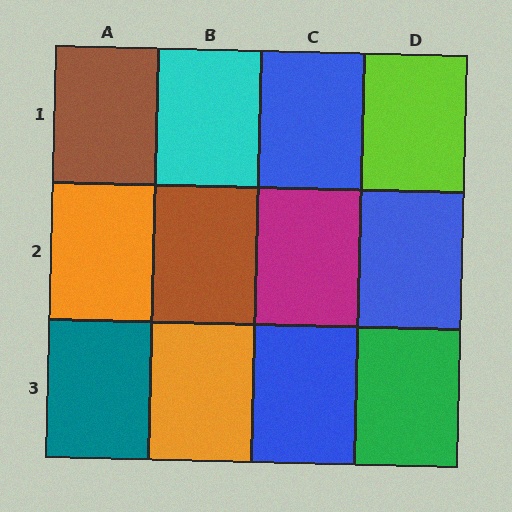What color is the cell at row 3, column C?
Blue.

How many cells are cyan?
1 cell is cyan.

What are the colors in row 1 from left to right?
Brown, cyan, blue, lime.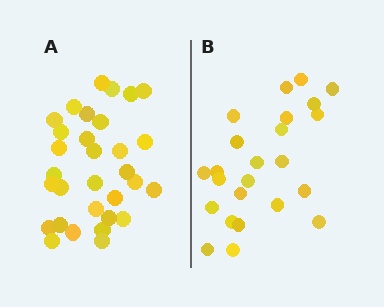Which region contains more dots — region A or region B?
Region A (the left region) has more dots.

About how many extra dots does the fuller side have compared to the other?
Region A has roughly 8 or so more dots than region B.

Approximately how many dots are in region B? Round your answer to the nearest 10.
About 20 dots. (The exact count is 24, which rounds to 20.)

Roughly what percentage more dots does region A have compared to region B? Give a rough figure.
About 30% more.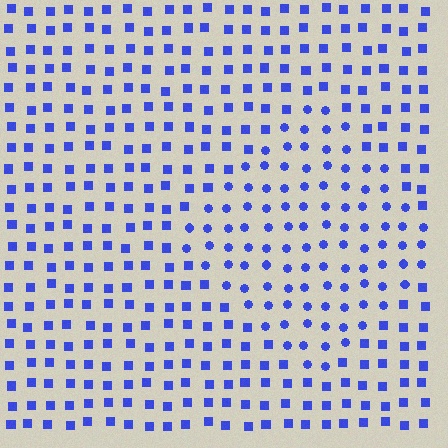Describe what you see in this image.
The image is filled with small blue elements arranged in a uniform grid. A diamond-shaped region contains circles, while the surrounding area contains squares. The boundary is defined purely by the change in element shape.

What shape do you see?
I see a diamond.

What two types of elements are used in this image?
The image uses circles inside the diamond region and squares outside it.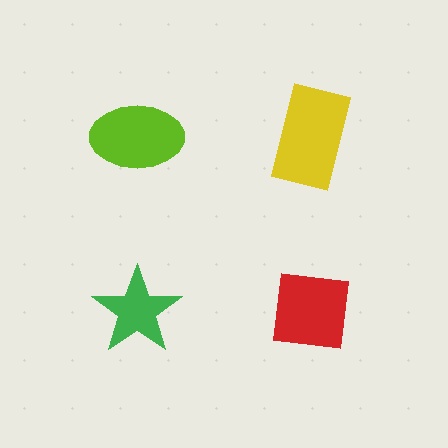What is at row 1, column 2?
A yellow rectangle.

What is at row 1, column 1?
A lime ellipse.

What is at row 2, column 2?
A red square.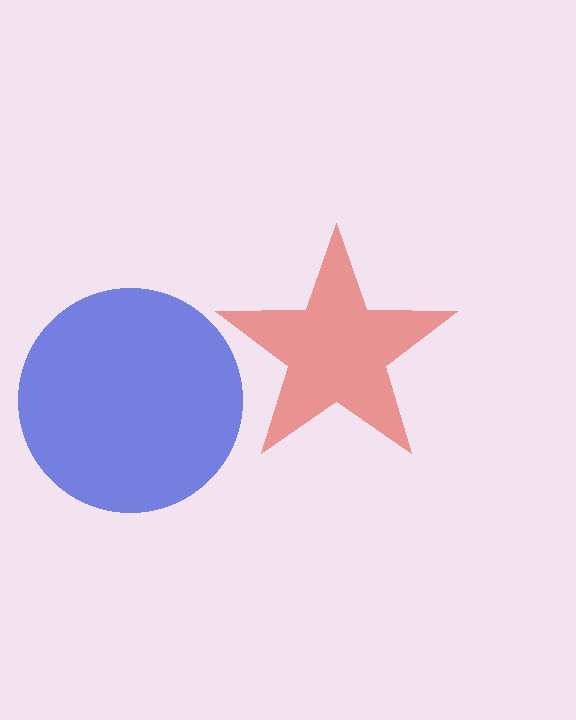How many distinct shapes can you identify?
There are 2 distinct shapes: a blue circle, a red star.